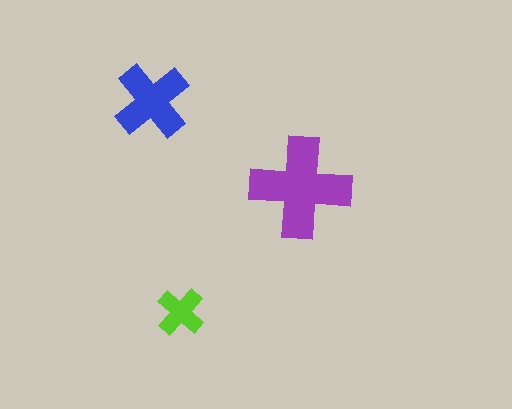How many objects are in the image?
There are 3 objects in the image.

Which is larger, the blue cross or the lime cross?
The blue one.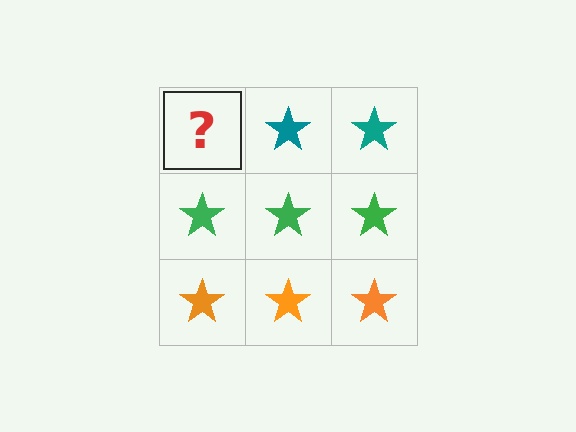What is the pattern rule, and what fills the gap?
The rule is that each row has a consistent color. The gap should be filled with a teal star.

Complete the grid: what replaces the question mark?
The question mark should be replaced with a teal star.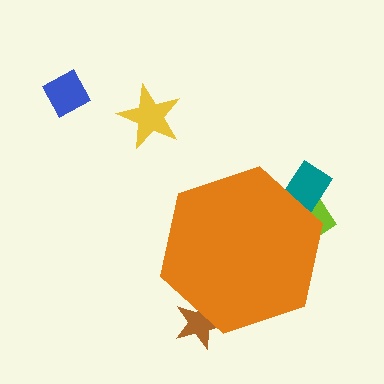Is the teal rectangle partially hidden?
Yes, the teal rectangle is partially hidden behind the orange hexagon.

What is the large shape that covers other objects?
An orange hexagon.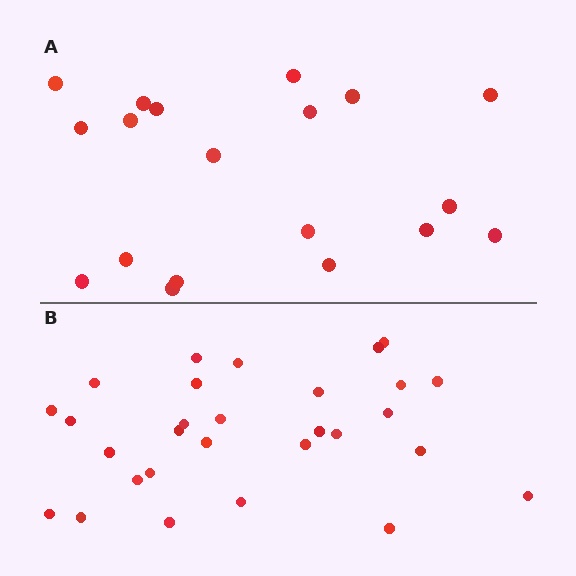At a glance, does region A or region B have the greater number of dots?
Region B (the bottom region) has more dots.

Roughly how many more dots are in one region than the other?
Region B has roughly 10 or so more dots than region A.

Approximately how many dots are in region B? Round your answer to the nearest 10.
About 30 dots. (The exact count is 29, which rounds to 30.)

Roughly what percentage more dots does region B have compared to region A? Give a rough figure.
About 55% more.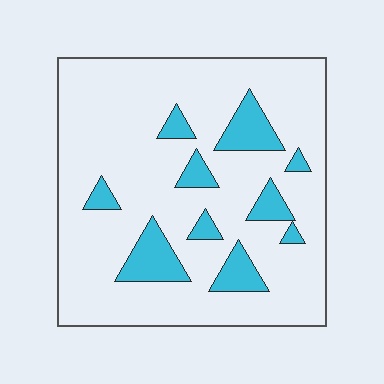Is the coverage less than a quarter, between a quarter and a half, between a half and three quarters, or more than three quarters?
Less than a quarter.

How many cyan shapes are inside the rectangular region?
10.